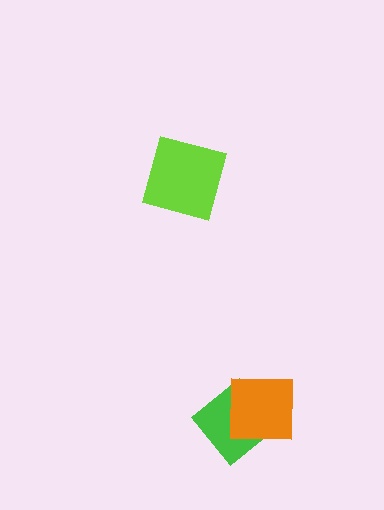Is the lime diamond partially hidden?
No, no other shape covers it.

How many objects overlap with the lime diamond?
0 objects overlap with the lime diamond.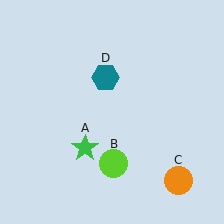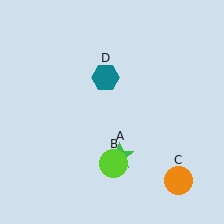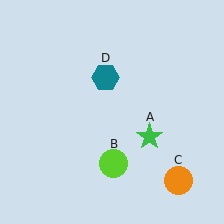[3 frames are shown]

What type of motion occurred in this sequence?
The green star (object A) rotated counterclockwise around the center of the scene.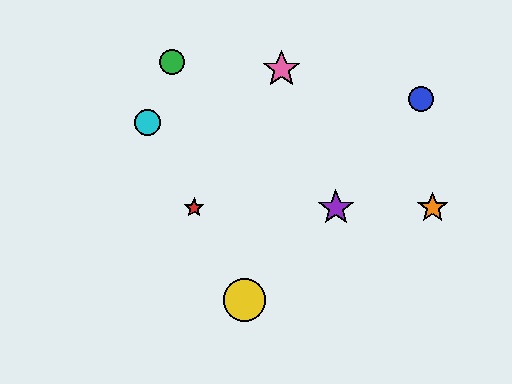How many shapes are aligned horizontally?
3 shapes (the red star, the purple star, the orange star) are aligned horizontally.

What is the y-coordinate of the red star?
The red star is at y≈208.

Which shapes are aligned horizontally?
The red star, the purple star, the orange star are aligned horizontally.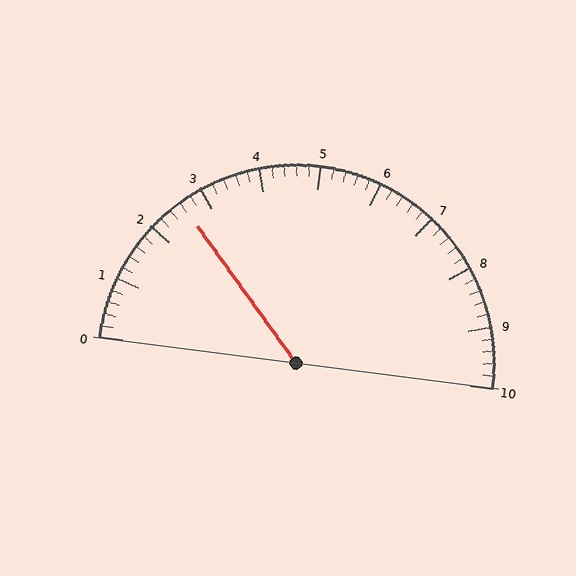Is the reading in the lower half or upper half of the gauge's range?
The reading is in the lower half of the range (0 to 10).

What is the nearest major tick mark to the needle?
The nearest major tick mark is 3.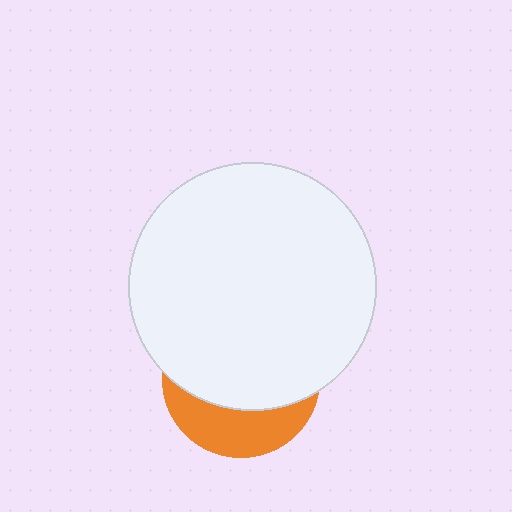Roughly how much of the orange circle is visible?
A small part of it is visible (roughly 32%).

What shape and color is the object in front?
The object in front is a white circle.